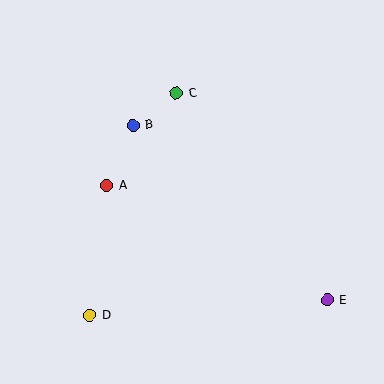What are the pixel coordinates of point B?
Point B is at (133, 126).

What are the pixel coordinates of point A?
Point A is at (107, 186).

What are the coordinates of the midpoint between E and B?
The midpoint between E and B is at (230, 213).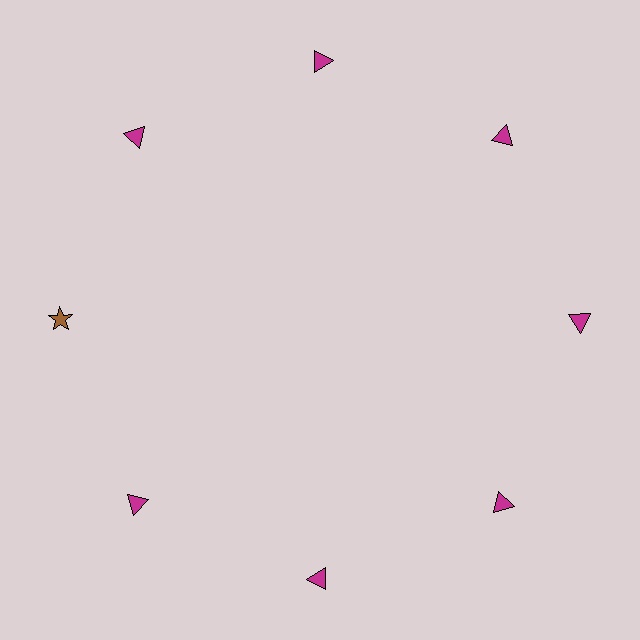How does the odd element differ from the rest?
It differs in both color (brown instead of magenta) and shape (star instead of triangle).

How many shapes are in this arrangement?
There are 8 shapes arranged in a ring pattern.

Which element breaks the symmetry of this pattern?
The brown star at roughly the 9 o'clock position breaks the symmetry. All other shapes are magenta triangles.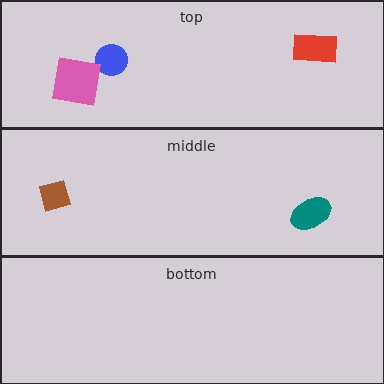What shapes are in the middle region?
The teal ellipse, the brown square.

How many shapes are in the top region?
3.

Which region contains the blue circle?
The top region.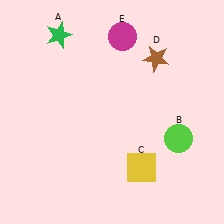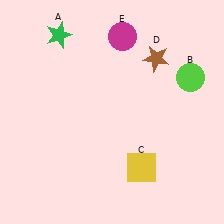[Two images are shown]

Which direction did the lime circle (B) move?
The lime circle (B) moved up.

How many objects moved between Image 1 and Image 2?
1 object moved between the two images.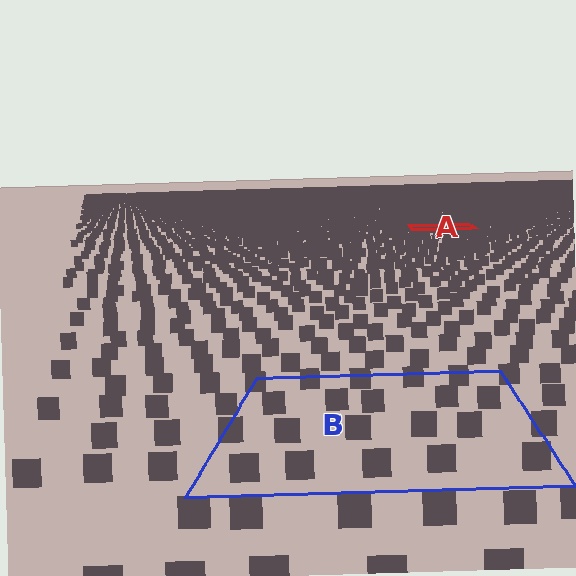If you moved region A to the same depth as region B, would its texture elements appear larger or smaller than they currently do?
They would appear larger. At a closer depth, the same texture elements are projected at a bigger on-screen size.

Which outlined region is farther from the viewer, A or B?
Region A is farther from the viewer — the texture elements inside it appear smaller and more densely packed.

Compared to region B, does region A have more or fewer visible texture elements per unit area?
Region A has more texture elements per unit area — they are packed more densely because it is farther away.